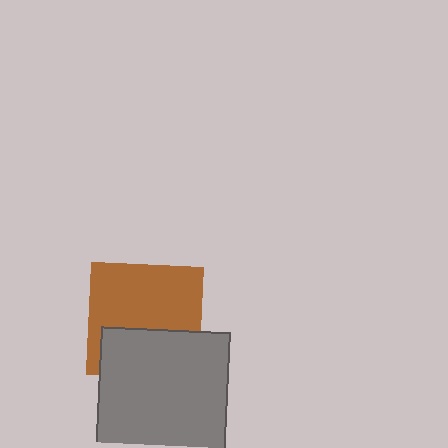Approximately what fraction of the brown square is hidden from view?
Roughly 39% of the brown square is hidden behind the gray square.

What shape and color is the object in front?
The object in front is a gray square.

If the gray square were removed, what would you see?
You would see the complete brown square.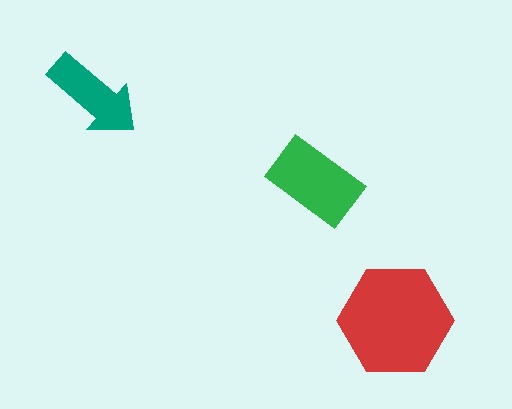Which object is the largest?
The red hexagon.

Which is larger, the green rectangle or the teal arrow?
The green rectangle.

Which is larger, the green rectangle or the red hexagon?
The red hexagon.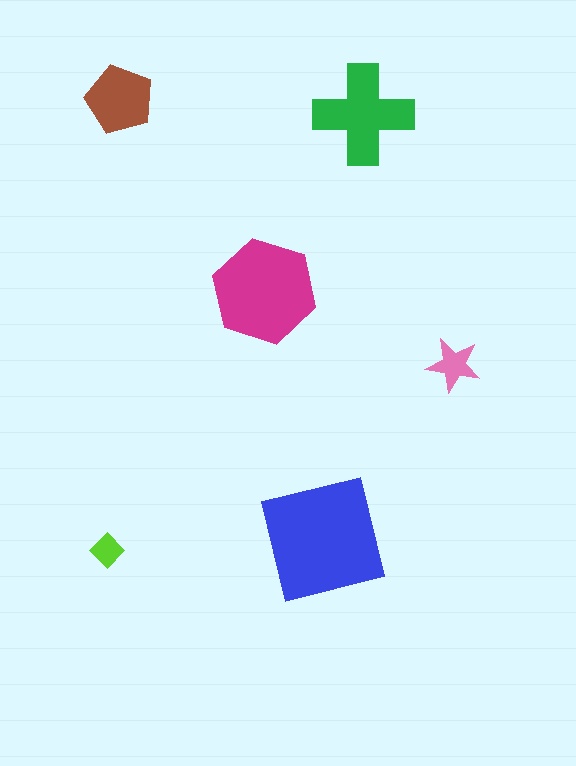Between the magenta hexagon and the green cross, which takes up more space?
The magenta hexagon.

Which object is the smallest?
The lime diamond.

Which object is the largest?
The blue square.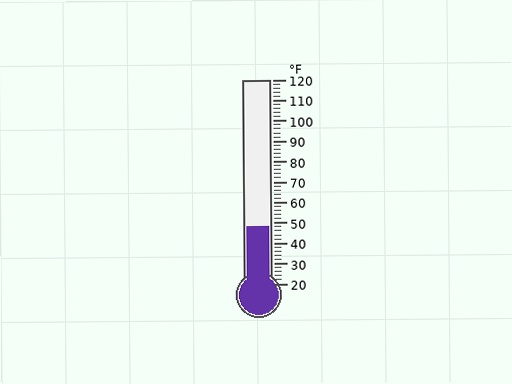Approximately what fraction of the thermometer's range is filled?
The thermometer is filled to approximately 30% of its range.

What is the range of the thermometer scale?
The thermometer scale ranges from 20°F to 120°F.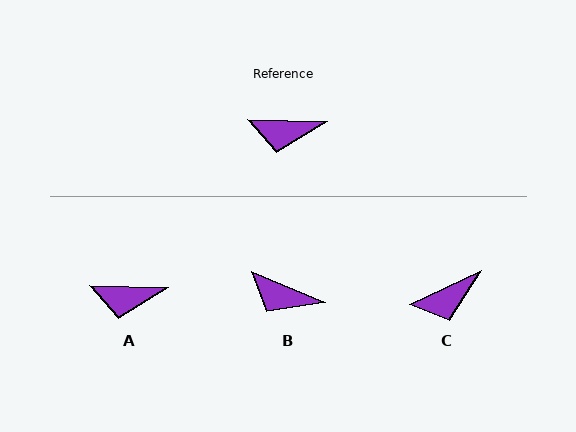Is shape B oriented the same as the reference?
No, it is off by about 22 degrees.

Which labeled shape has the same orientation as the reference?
A.